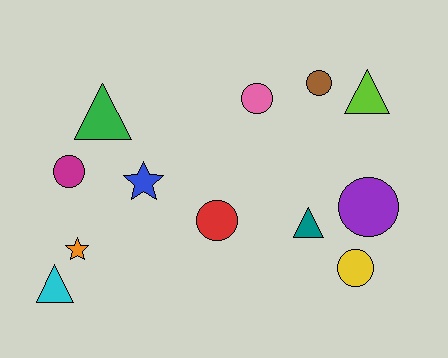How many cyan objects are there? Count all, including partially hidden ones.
There is 1 cyan object.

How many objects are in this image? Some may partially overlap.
There are 12 objects.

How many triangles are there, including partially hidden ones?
There are 4 triangles.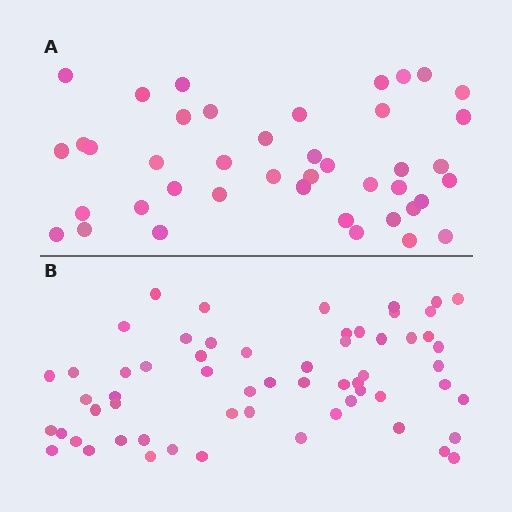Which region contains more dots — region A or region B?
Region B (the bottom region) has more dots.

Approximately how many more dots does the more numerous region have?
Region B has approximately 20 more dots than region A.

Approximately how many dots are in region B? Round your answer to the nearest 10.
About 60 dots.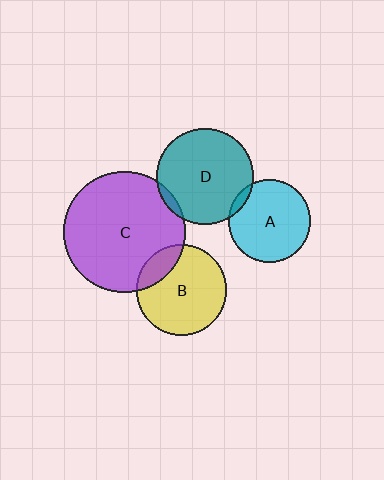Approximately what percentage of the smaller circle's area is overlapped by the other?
Approximately 20%.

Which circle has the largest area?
Circle C (purple).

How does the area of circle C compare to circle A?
Approximately 2.2 times.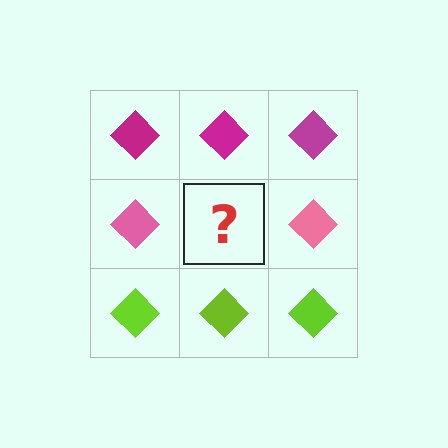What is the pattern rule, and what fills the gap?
The rule is that each row has a consistent color. The gap should be filled with a pink diamond.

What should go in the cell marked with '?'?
The missing cell should contain a pink diamond.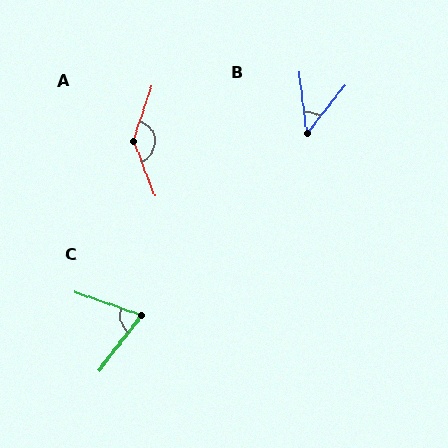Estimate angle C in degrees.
Approximately 71 degrees.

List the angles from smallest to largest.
B (45°), C (71°), A (140°).